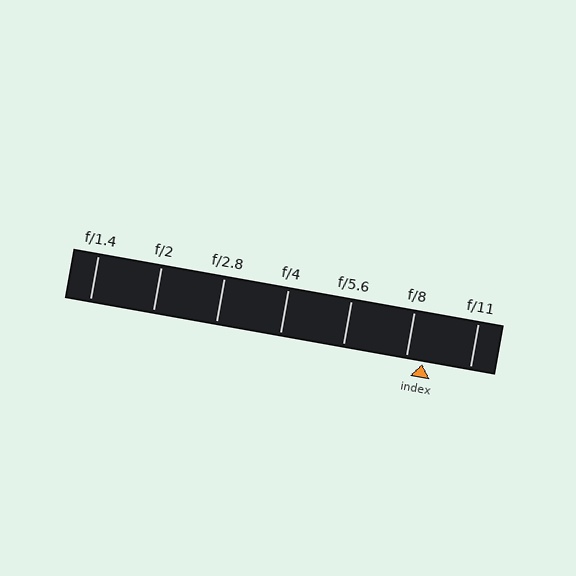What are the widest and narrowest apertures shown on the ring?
The widest aperture shown is f/1.4 and the narrowest is f/11.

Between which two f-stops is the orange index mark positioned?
The index mark is between f/8 and f/11.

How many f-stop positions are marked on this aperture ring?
There are 7 f-stop positions marked.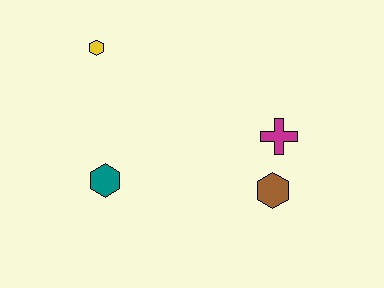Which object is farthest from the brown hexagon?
The yellow hexagon is farthest from the brown hexagon.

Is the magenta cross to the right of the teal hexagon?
Yes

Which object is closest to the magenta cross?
The brown hexagon is closest to the magenta cross.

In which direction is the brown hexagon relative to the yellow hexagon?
The brown hexagon is to the right of the yellow hexagon.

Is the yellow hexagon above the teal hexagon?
Yes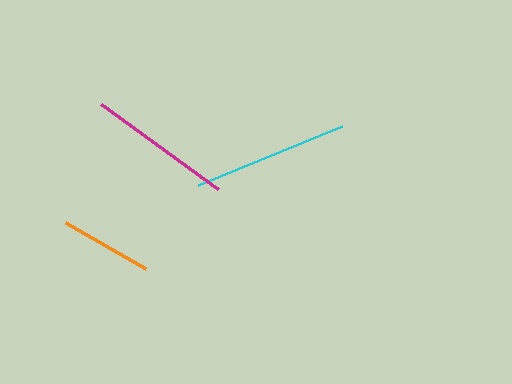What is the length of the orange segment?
The orange segment is approximately 92 pixels long.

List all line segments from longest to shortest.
From longest to shortest: cyan, magenta, orange.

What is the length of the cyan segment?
The cyan segment is approximately 156 pixels long.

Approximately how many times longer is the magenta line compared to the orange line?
The magenta line is approximately 1.6 times the length of the orange line.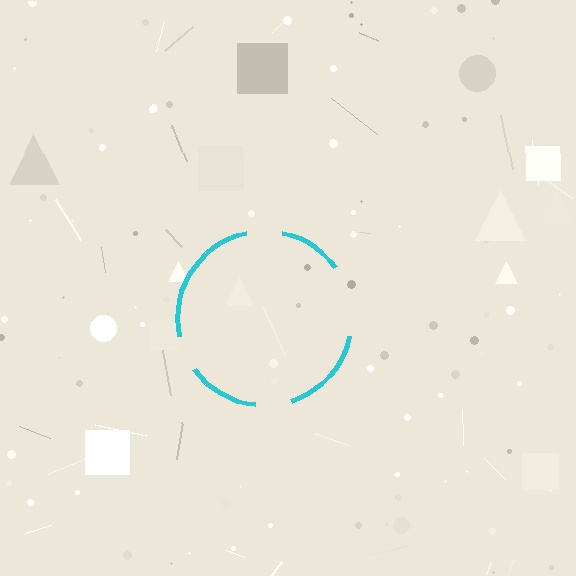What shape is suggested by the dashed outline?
The dashed outline suggests a circle.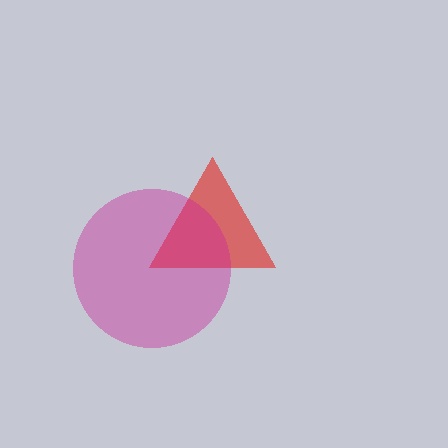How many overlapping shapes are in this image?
There are 2 overlapping shapes in the image.